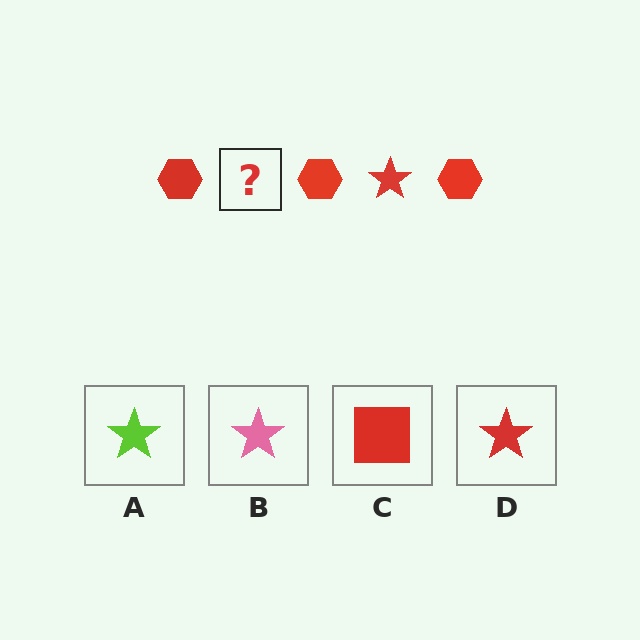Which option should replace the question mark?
Option D.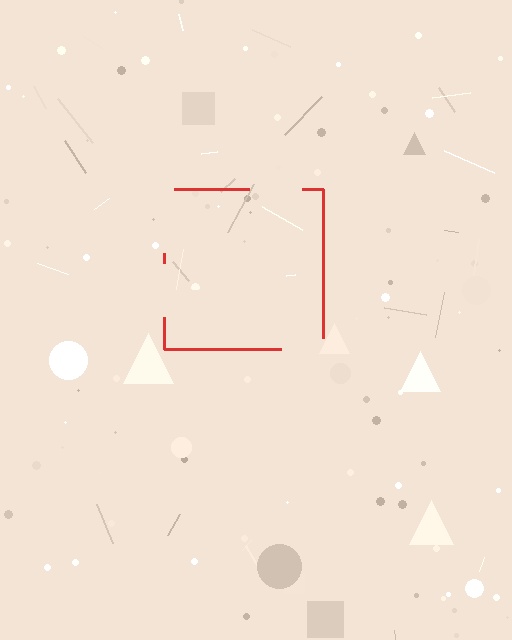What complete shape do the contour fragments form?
The contour fragments form a square.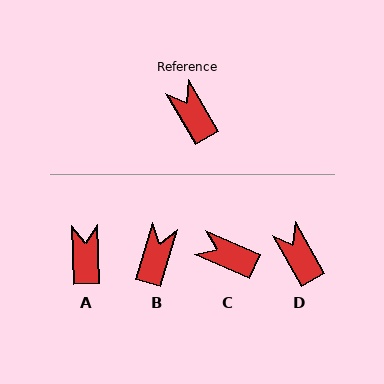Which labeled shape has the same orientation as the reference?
D.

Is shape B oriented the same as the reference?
No, it is off by about 47 degrees.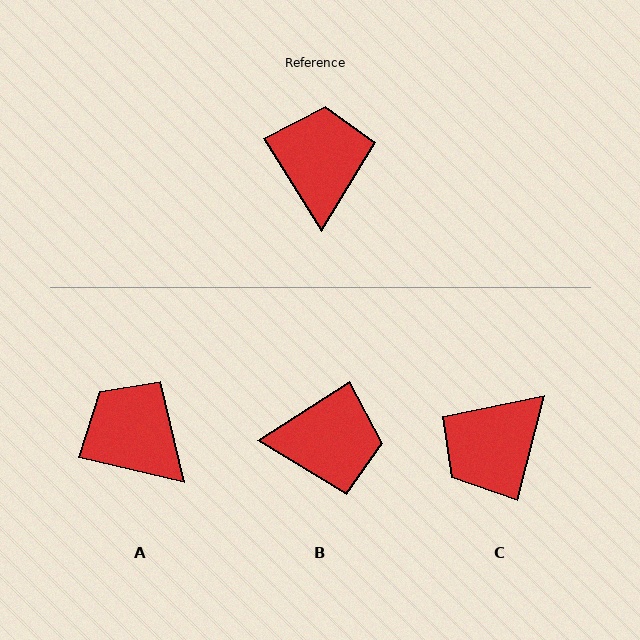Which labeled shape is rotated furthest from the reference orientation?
C, about 133 degrees away.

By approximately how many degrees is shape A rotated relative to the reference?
Approximately 45 degrees counter-clockwise.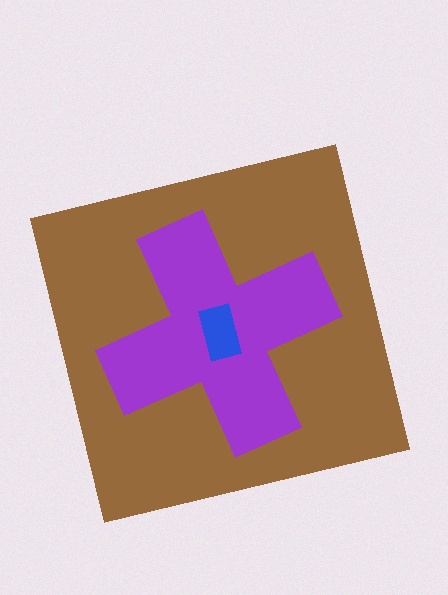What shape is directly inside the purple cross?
The blue rectangle.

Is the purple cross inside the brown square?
Yes.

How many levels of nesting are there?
3.